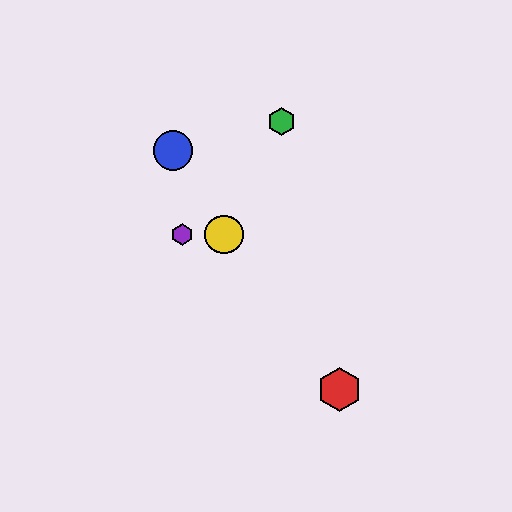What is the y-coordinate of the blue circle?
The blue circle is at y≈151.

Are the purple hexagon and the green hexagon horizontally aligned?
No, the purple hexagon is at y≈235 and the green hexagon is at y≈122.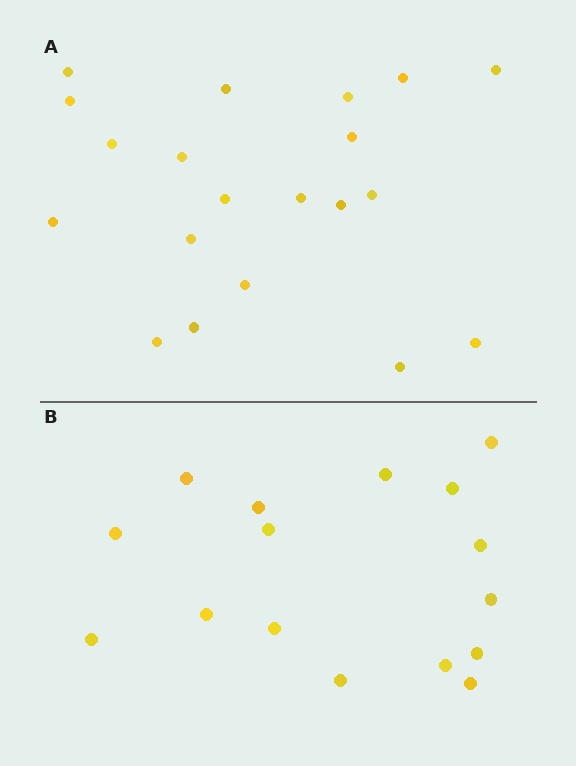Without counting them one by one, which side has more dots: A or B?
Region A (the top region) has more dots.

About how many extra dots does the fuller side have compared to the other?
Region A has about 4 more dots than region B.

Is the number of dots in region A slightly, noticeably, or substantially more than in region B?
Region A has noticeably more, but not dramatically so. The ratio is roughly 1.2 to 1.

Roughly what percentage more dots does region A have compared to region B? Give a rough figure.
About 25% more.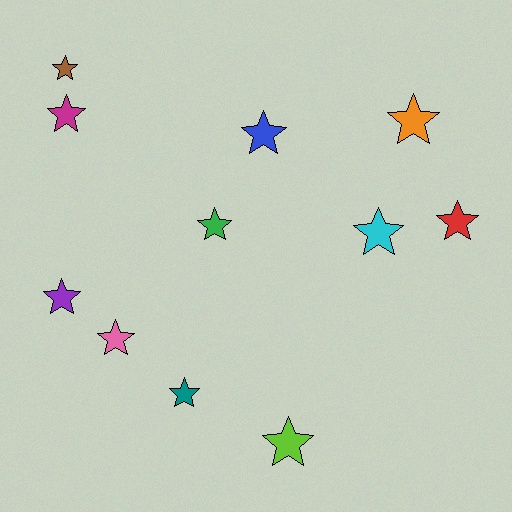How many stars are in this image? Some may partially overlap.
There are 11 stars.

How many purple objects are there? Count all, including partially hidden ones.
There is 1 purple object.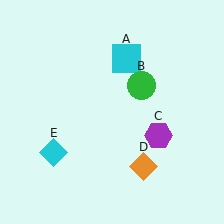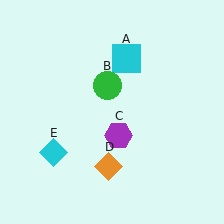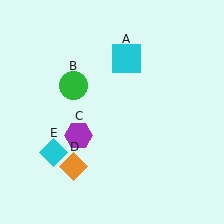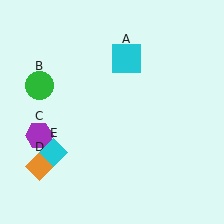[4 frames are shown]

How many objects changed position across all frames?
3 objects changed position: green circle (object B), purple hexagon (object C), orange diamond (object D).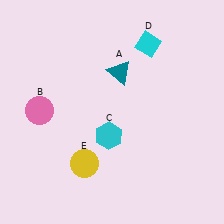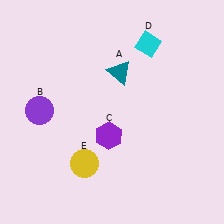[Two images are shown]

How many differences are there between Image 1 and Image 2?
There are 2 differences between the two images.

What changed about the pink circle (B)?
In Image 1, B is pink. In Image 2, it changed to purple.